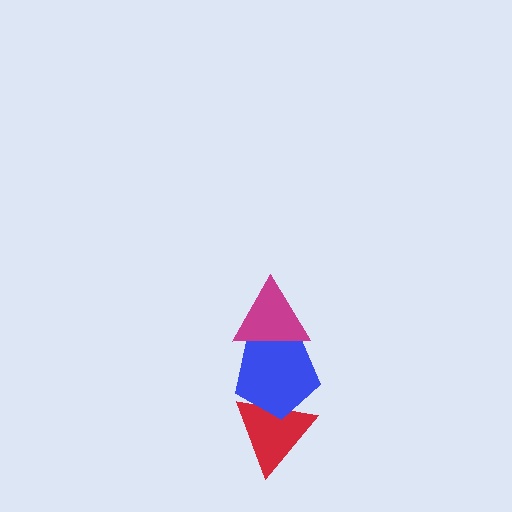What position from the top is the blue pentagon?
The blue pentagon is 2nd from the top.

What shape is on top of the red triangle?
The blue pentagon is on top of the red triangle.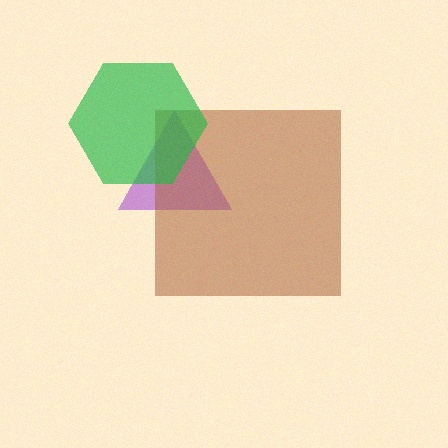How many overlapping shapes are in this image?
There are 3 overlapping shapes in the image.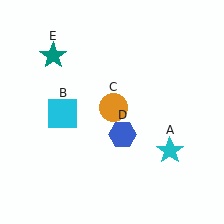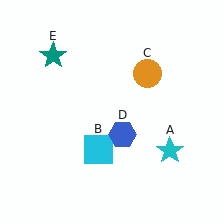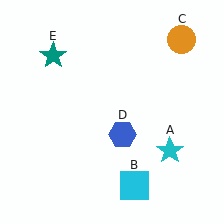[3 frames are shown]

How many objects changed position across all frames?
2 objects changed position: cyan square (object B), orange circle (object C).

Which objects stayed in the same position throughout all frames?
Cyan star (object A) and blue hexagon (object D) and teal star (object E) remained stationary.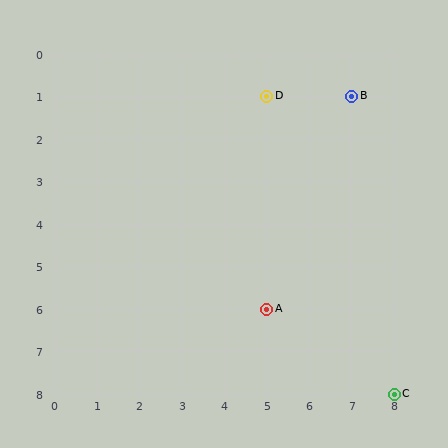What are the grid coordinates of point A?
Point A is at grid coordinates (5, 6).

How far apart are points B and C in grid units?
Points B and C are 1 column and 7 rows apart (about 7.1 grid units diagonally).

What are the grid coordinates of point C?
Point C is at grid coordinates (8, 8).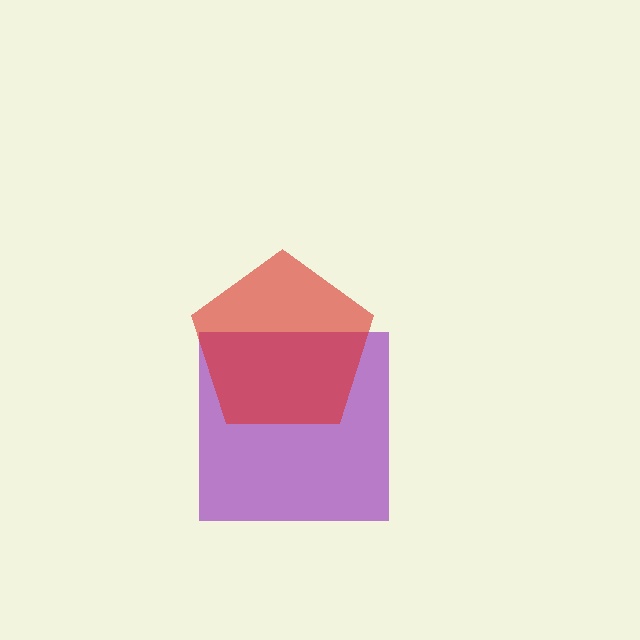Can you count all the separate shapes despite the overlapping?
Yes, there are 2 separate shapes.